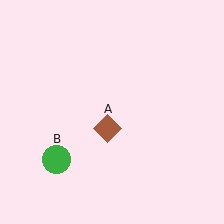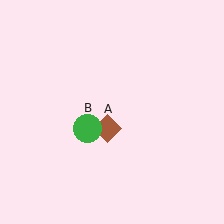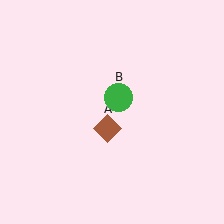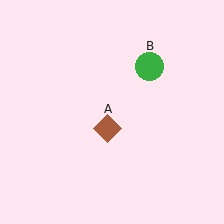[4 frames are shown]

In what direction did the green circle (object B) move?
The green circle (object B) moved up and to the right.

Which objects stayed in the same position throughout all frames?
Brown diamond (object A) remained stationary.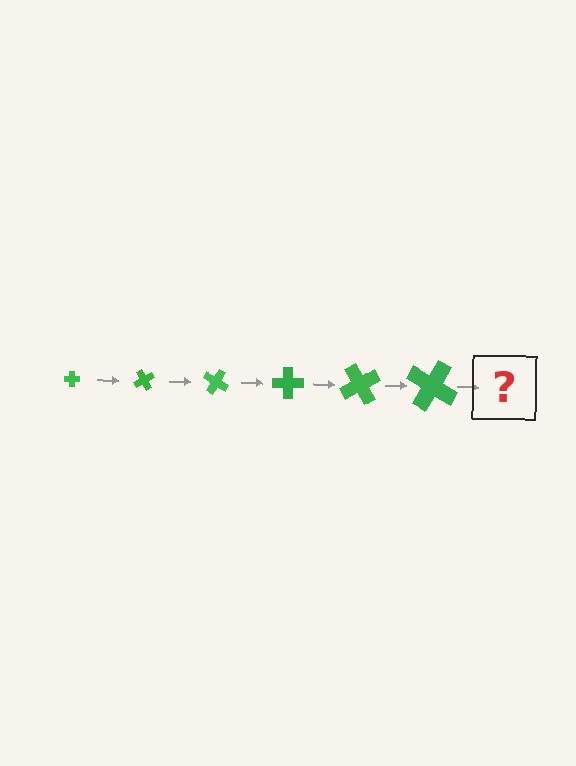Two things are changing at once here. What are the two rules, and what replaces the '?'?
The two rules are that the cross grows larger each step and it rotates 60 degrees each step. The '?' should be a cross, larger than the previous one and rotated 360 degrees from the start.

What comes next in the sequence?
The next element should be a cross, larger than the previous one and rotated 360 degrees from the start.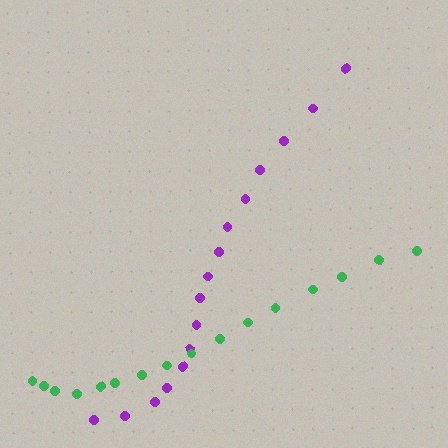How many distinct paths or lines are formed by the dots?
There are 2 distinct paths.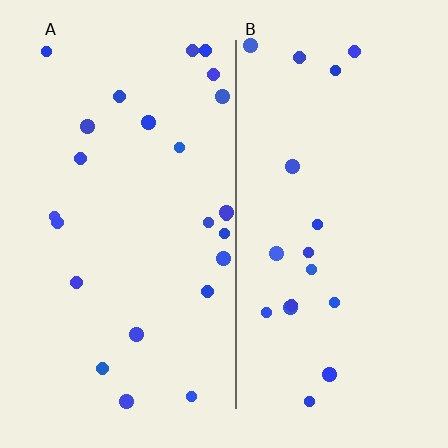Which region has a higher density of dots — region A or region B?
A (the left).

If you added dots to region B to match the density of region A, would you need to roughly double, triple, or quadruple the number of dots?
Approximately double.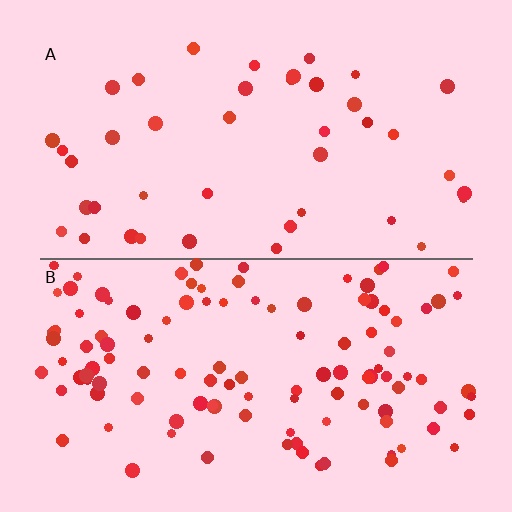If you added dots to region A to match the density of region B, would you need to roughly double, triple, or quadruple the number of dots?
Approximately triple.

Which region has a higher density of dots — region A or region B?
B (the bottom).